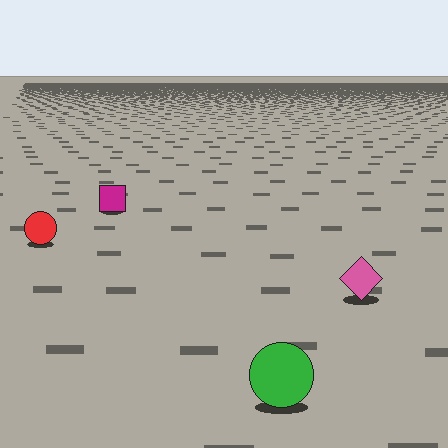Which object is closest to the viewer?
The green circle is closest. The texture marks near it are larger and more spread out.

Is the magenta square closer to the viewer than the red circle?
No. The red circle is closer — you can tell from the texture gradient: the ground texture is coarser near it.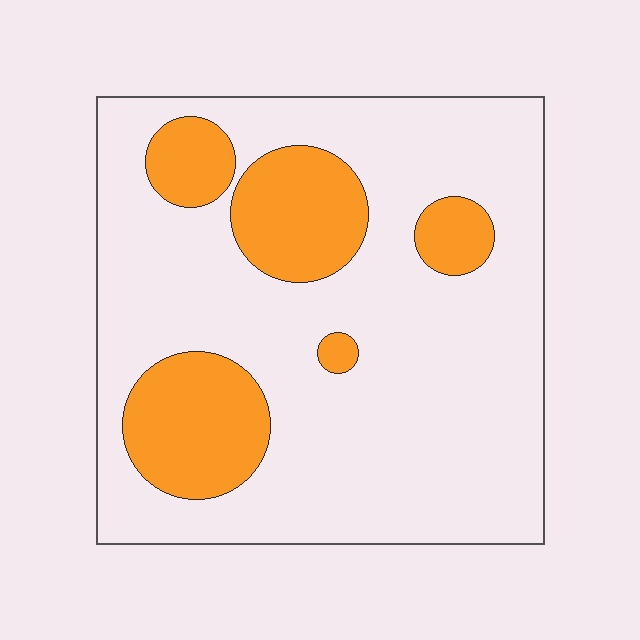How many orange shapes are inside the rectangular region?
5.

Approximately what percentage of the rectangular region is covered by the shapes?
Approximately 25%.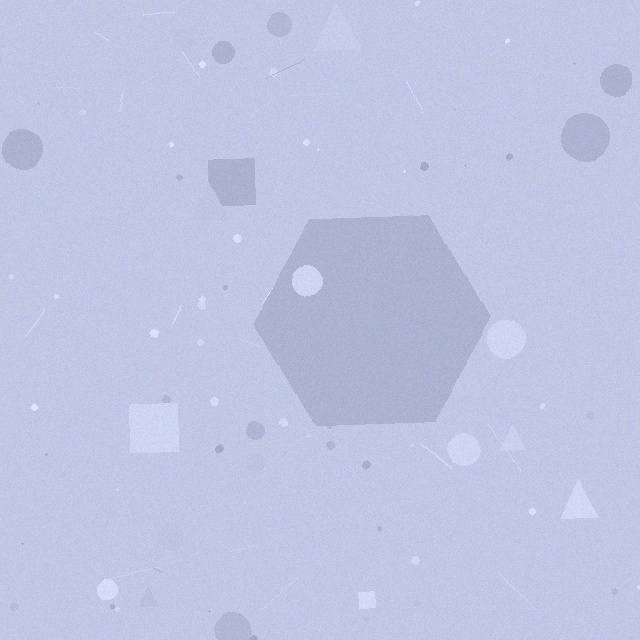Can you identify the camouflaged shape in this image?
The camouflaged shape is a hexagon.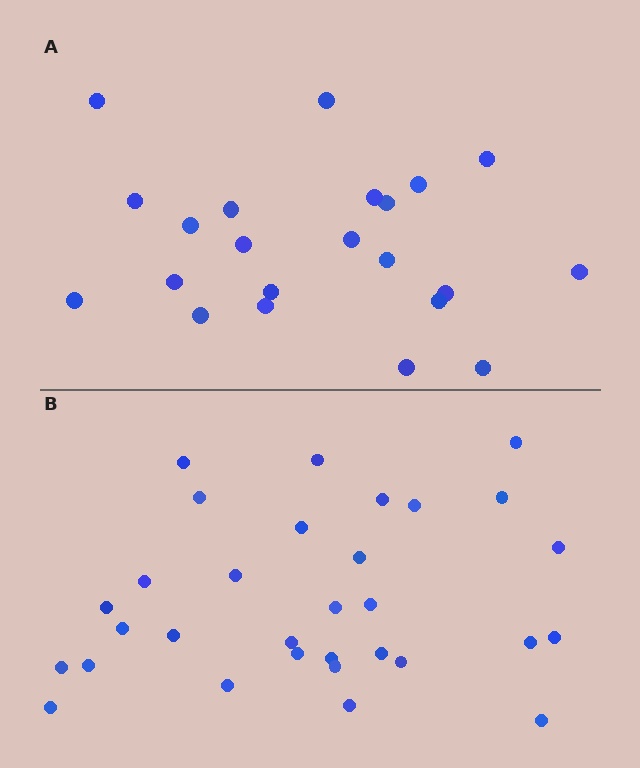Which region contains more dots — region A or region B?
Region B (the bottom region) has more dots.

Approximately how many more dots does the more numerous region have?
Region B has roughly 8 or so more dots than region A.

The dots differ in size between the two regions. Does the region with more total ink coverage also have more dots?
No. Region A has more total ink coverage because its dots are larger, but region B actually contains more individual dots. Total area can be misleading — the number of items is what matters here.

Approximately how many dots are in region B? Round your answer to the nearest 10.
About 30 dots. (The exact count is 31, which rounds to 30.)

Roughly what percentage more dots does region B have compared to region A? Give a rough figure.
About 40% more.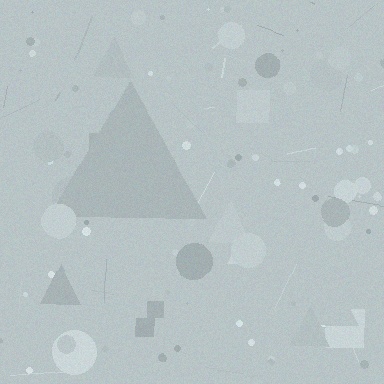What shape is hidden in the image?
A triangle is hidden in the image.